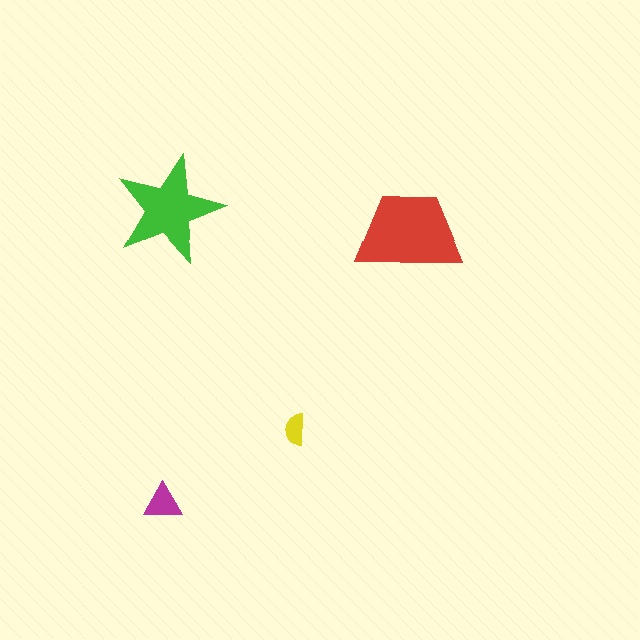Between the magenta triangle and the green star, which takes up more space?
The green star.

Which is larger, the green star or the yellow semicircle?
The green star.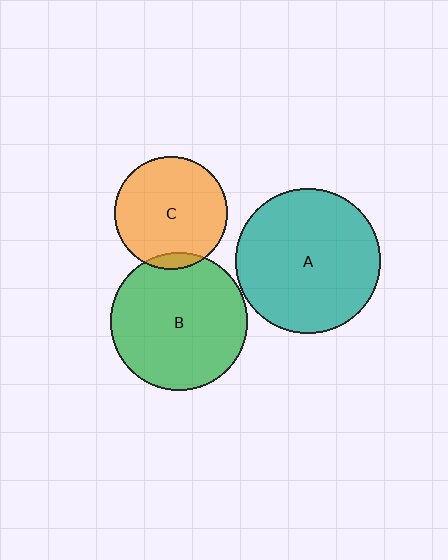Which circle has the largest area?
Circle A (teal).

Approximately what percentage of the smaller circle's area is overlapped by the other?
Approximately 5%.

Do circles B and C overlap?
Yes.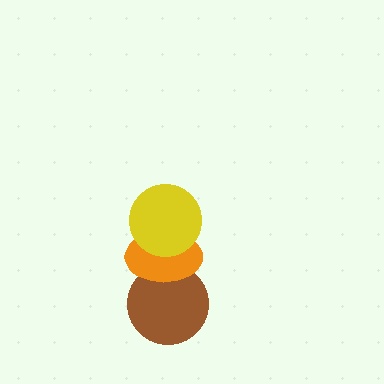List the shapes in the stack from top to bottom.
From top to bottom: the yellow circle, the orange ellipse, the brown circle.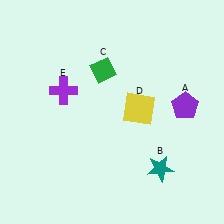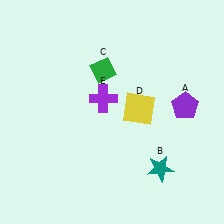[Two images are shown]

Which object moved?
The purple cross (E) moved right.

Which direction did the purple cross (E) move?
The purple cross (E) moved right.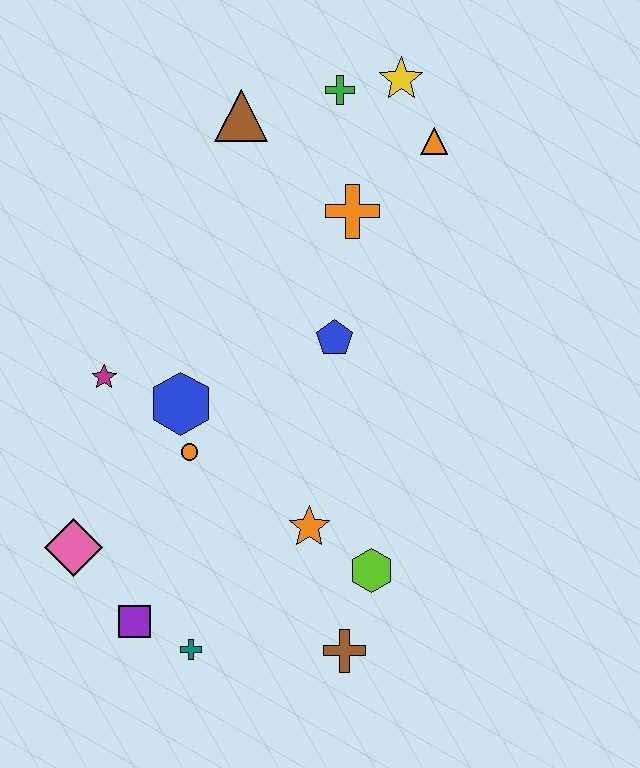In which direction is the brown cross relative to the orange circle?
The brown cross is below the orange circle.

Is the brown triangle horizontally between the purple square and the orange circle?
No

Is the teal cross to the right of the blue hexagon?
Yes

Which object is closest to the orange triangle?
The yellow star is closest to the orange triangle.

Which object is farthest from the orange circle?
The yellow star is farthest from the orange circle.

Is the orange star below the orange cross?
Yes